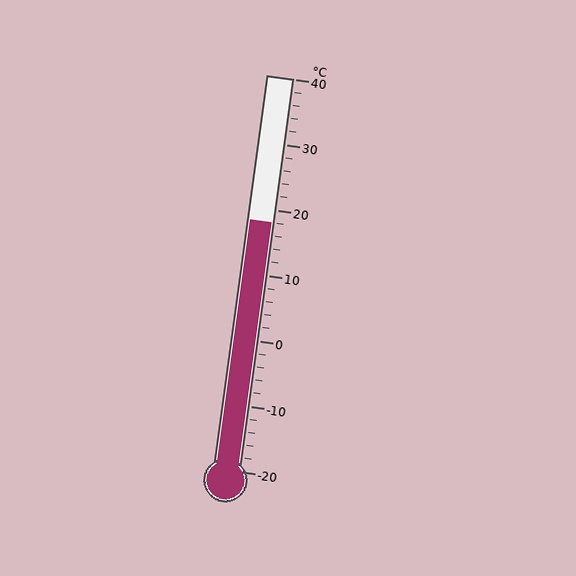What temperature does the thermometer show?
The thermometer shows approximately 18°C.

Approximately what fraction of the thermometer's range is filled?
The thermometer is filled to approximately 65% of its range.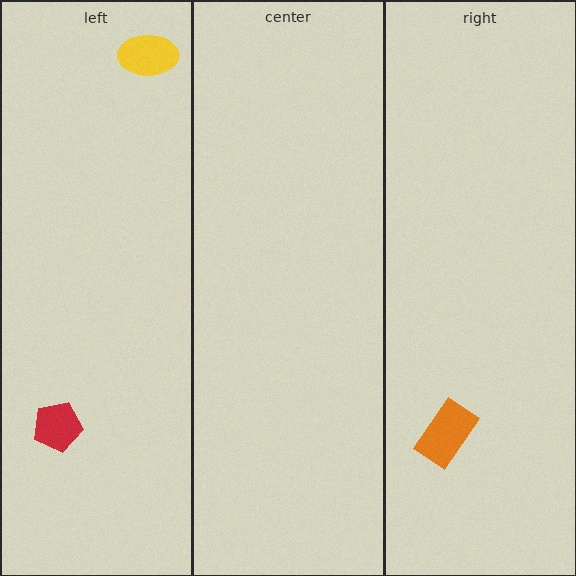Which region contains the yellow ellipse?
The left region.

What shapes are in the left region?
The red pentagon, the yellow ellipse.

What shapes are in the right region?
The orange rectangle.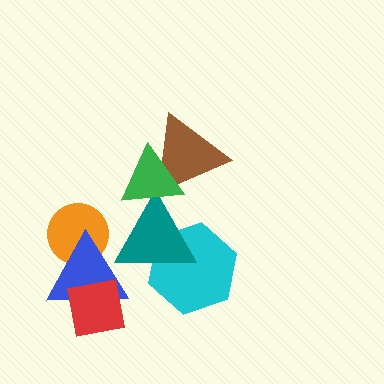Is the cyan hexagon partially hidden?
Yes, it is partially covered by another shape.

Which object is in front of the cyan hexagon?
The teal triangle is in front of the cyan hexagon.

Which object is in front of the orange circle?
The blue triangle is in front of the orange circle.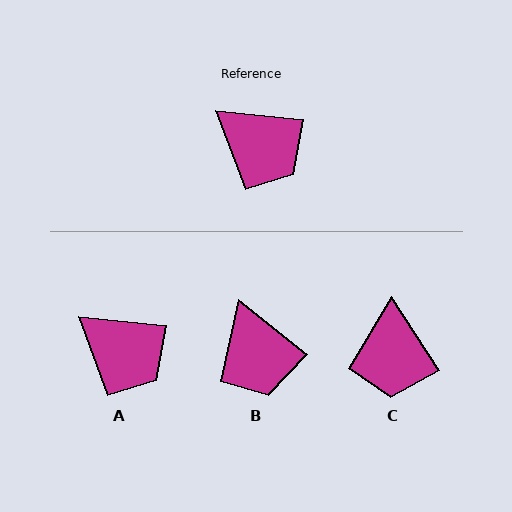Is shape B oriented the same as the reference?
No, it is off by about 33 degrees.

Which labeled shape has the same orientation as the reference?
A.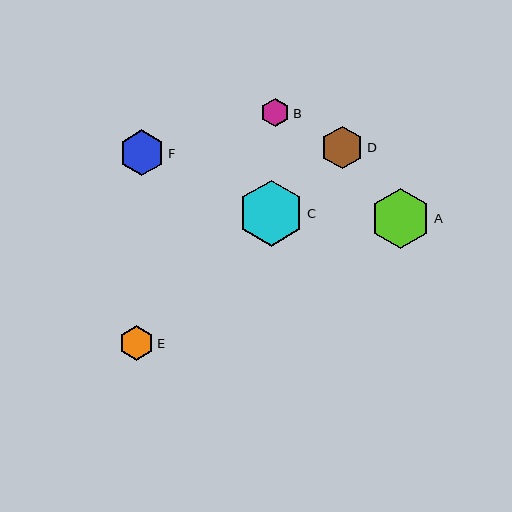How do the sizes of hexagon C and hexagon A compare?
Hexagon C and hexagon A are approximately the same size.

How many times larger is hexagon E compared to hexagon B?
Hexagon E is approximately 1.2 times the size of hexagon B.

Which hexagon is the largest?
Hexagon C is the largest with a size of approximately 66 pixels.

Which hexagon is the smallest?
Hexagon B is the smallest with a size of approximately 28 pixels.